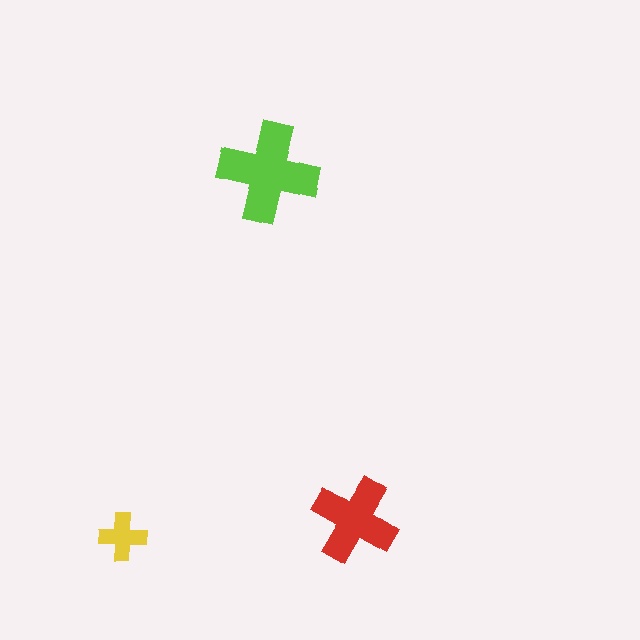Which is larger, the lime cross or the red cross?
The lime one.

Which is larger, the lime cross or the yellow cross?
The lime one.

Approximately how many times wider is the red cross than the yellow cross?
About 2 times wider.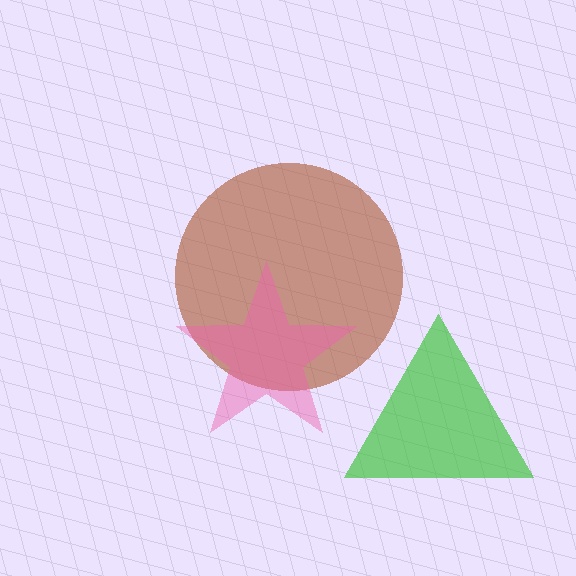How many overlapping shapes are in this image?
There are 3 overlapping shapes in the image.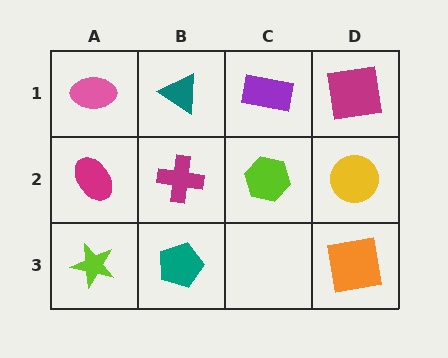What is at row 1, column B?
A teal triangle.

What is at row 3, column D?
An orange square.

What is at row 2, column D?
A yellow circle.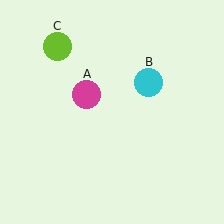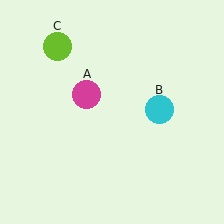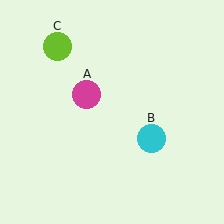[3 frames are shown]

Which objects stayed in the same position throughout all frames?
Magenta circle (object A) and lime circle (object C) remained stationary.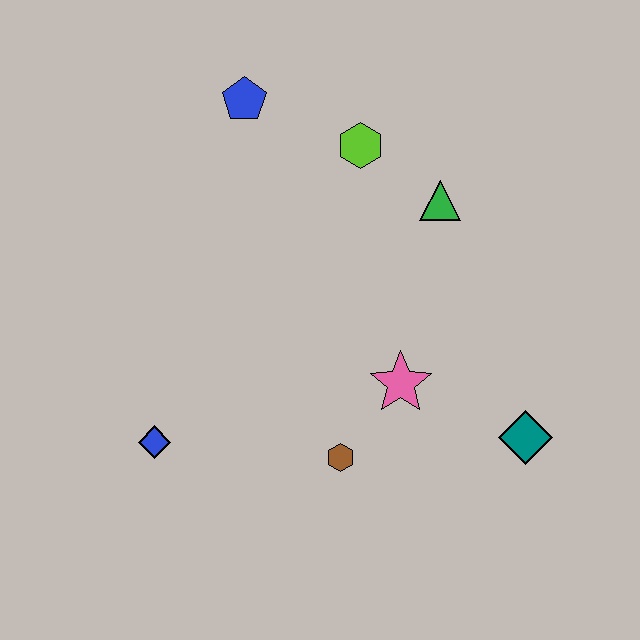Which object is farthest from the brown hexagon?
The blue pentagon is farthest from the brown hexagon.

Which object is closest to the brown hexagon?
The pink star is closest to the brown hexagon.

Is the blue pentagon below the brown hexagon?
No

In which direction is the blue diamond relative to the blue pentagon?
The blue diamond is below the blue pentagon.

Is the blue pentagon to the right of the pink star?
No